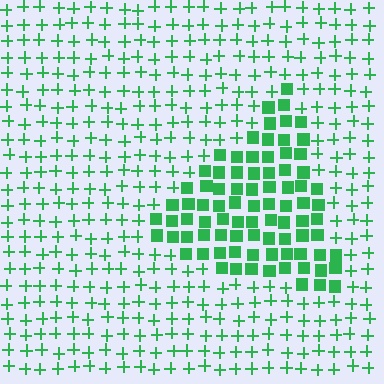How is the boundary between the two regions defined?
The boundary is defined by a change in element shape: squares inside vs. plus signs outside. All elements share the same color and spacing.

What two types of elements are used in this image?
The image uses squares inside the triangle region and plus signs outside it.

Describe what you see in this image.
The image is filled with small green elements arranged in a uniform grid. A triangle-shaped region contains squares, while the surrounding area contains plus signs. The boundary is defined purely by the change in element shape.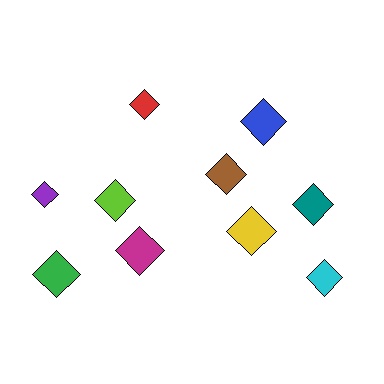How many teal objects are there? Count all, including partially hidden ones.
There is 1 teal object.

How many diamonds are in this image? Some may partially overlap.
There are 10 diamonds.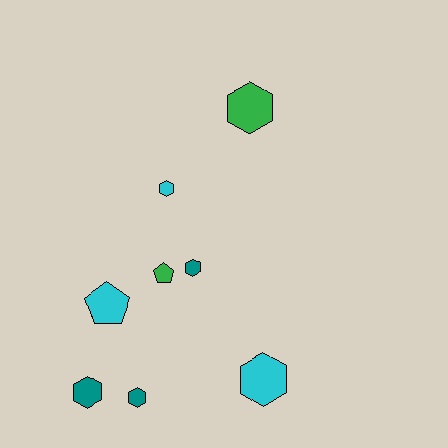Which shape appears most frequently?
Hexagon, with 6 objects.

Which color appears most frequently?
Teal, with 3 objects.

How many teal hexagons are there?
There are 3 teal hexagons.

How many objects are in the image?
There are 8 objects.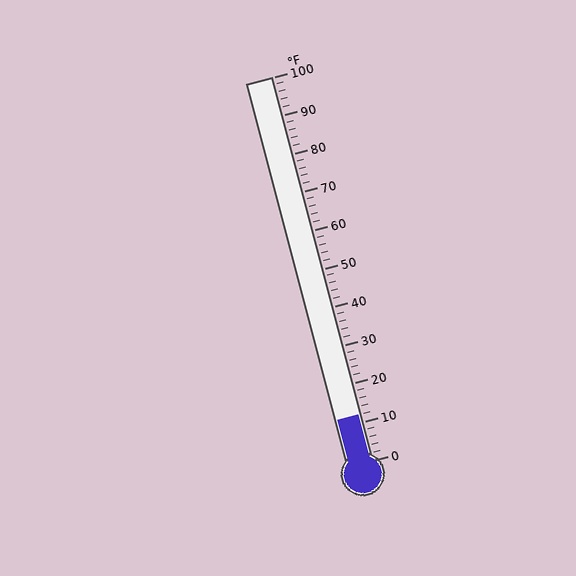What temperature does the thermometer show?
The thermometer shows approximately 12°F.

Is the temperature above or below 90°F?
The temperature is below 90°F.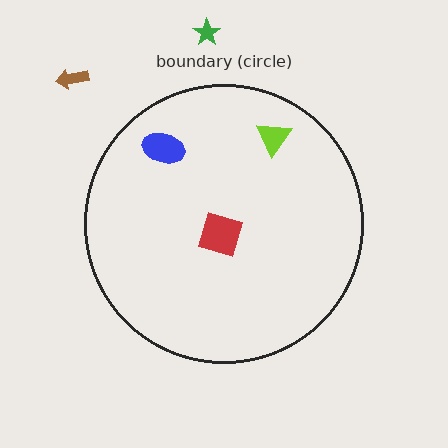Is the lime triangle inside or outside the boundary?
Inside.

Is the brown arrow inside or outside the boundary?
Outside.